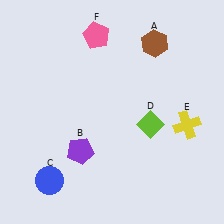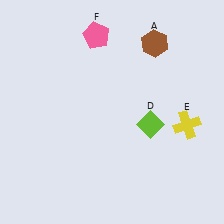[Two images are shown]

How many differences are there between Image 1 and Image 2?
There are 2 differences between the two images.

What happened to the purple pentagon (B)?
The purple pentagon (B) was removed in Image 2. It was in the bottom-left area of Image 1.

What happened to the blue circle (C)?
The blue circle (C) was removed in Image 2. It was in the bottom-left area of Image 1.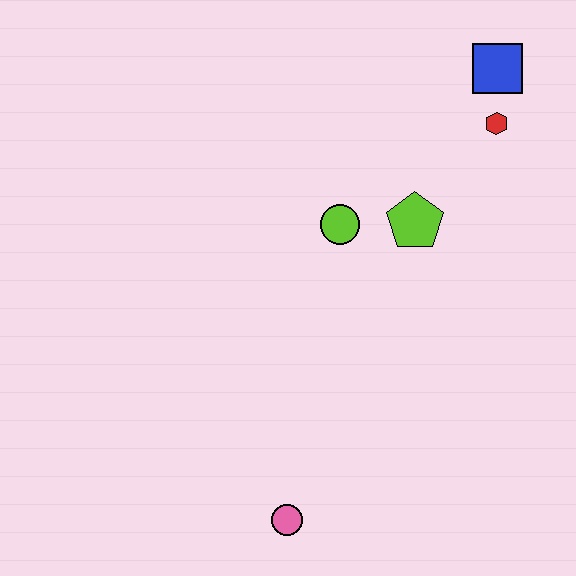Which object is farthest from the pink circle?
The blue square is farthest from the pink circle.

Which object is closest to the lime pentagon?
The lime circle is closest to the lime pentagon.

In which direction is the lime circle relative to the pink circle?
The lime circle is above the pink circle.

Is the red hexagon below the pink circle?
No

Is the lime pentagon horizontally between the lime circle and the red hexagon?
Yes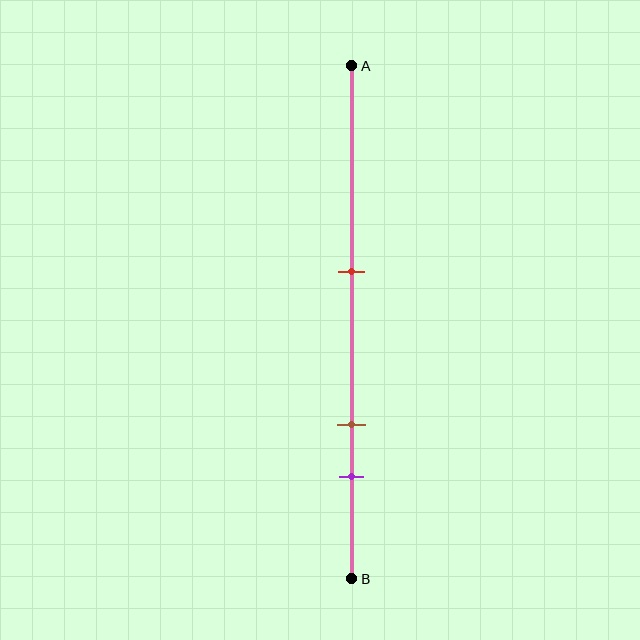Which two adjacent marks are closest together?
The brown and purple marks are the closest adjacent pair.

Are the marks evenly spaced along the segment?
No, the marks are not evenly spaced.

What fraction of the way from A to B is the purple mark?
The purple mark is approximately 80% (0.8) of the way from A to B.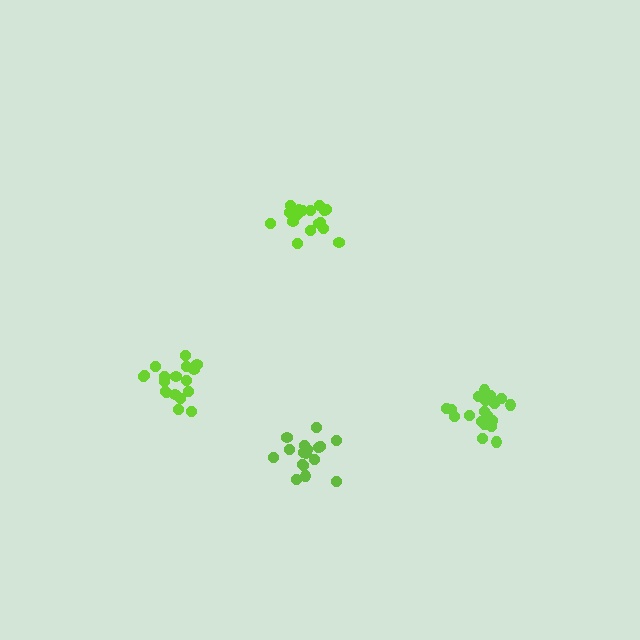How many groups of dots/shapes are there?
There are 4 groups.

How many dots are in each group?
Group 1: 17 dots, Group 2: 19 dots, Group 3: 17 dots, Group 4: 18 dots (71 total).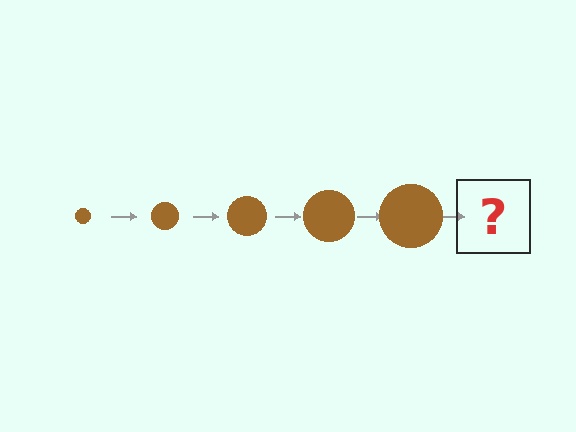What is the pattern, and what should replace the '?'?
The pattern is that the circle gets progressively larger each step. The '?' should be a brown circle, larger than the previous one.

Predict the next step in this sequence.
The next step is a brown circle, larger than the previous one.